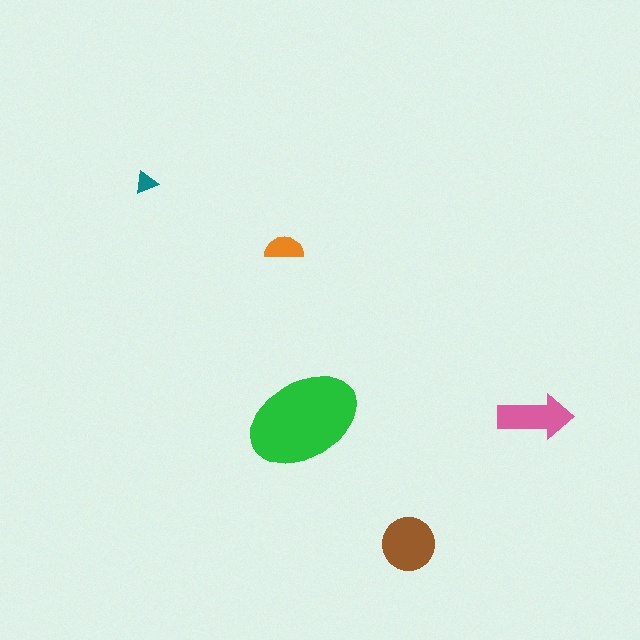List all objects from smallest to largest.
The teal triangle, the orange semicircle, the pink arrow, the brown circle, the green ellipse.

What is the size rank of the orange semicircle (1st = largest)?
4th.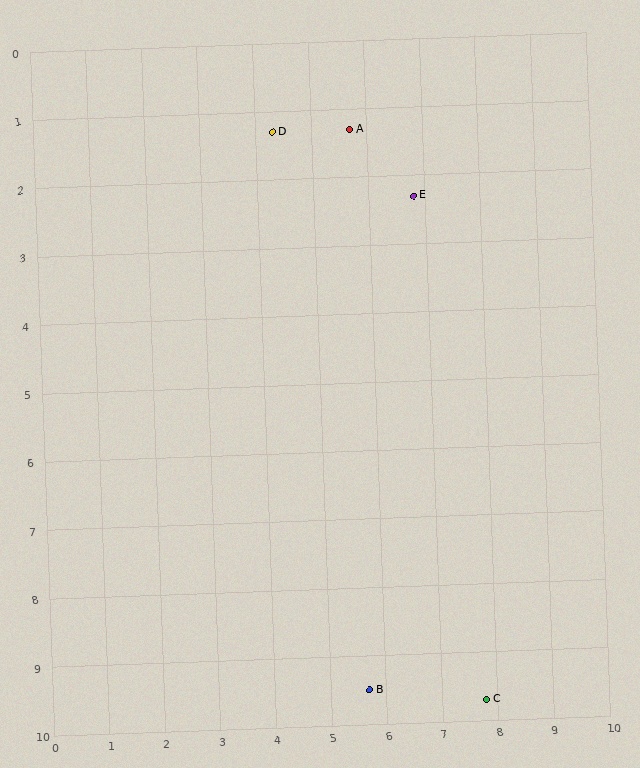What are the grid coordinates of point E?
Point E is at approximately (6.8, 2.3).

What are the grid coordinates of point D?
Point D is at approximately (4.3, 1.3).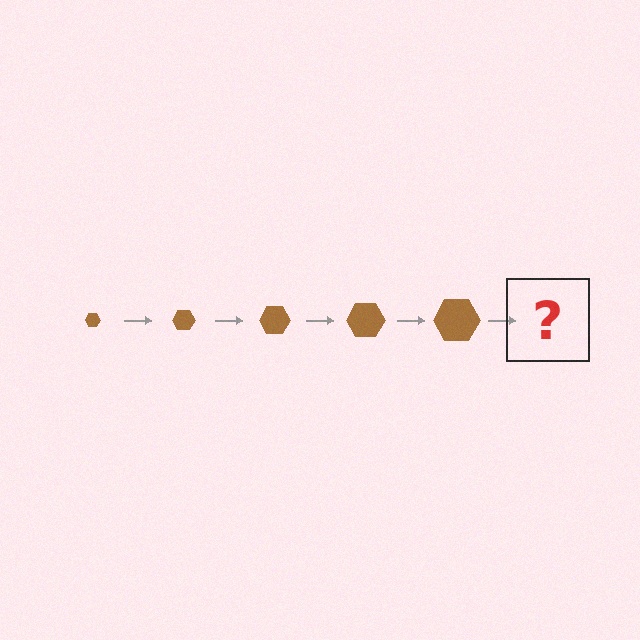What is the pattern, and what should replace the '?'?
The pattern is that the hexagon gets progressively larger each step. The '?' should be a brown hexagon, larger than the previous one.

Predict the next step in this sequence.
The next step is a brown hexagon, larger than the previous one.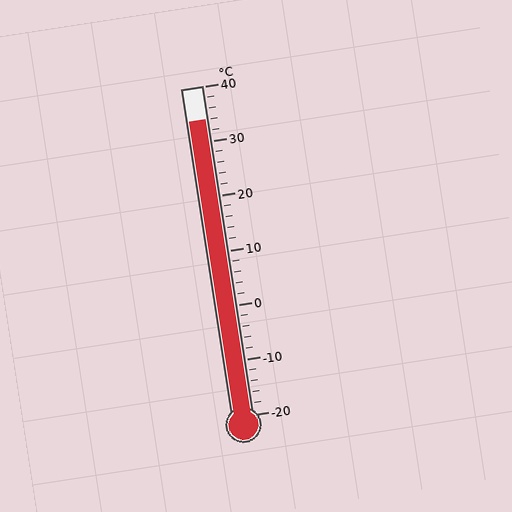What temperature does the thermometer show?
The thermometer shows approximately 34°C.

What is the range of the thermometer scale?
The thermometer scale ranges from -20°C to 40°C.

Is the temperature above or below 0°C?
The temperature is above 0°C.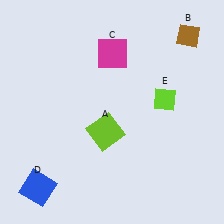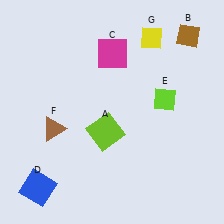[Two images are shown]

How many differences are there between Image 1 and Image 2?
There are 2 differences between the two images.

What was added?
A brown triangle (F), a yellow diamond (G) were added in Image 2.